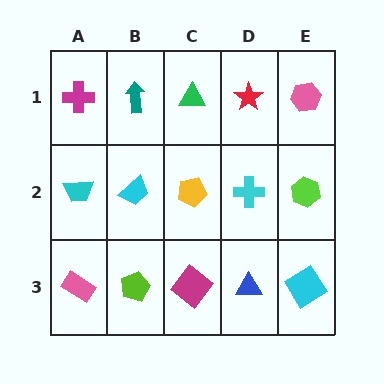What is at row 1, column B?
A teal arrow.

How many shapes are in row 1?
5 shapes.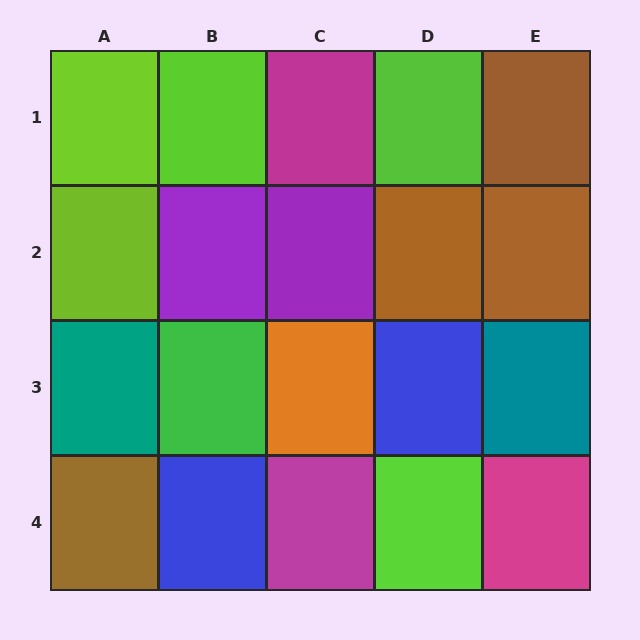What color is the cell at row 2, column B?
Purple.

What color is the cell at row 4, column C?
Magenta.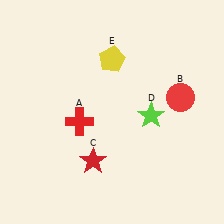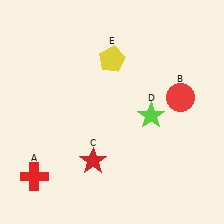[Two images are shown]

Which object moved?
The red cross (A) moved down.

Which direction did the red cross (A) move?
The red cross (A) moved down.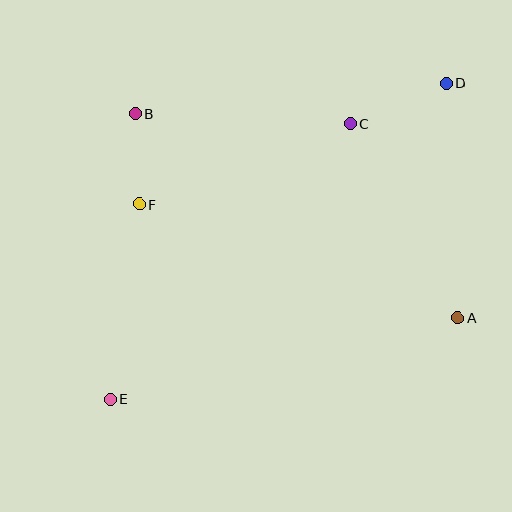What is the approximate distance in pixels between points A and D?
The distance between A and D is approximately 235 pixels.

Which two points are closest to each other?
Points B and F are closest to each other.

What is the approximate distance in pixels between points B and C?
The distance between B and C is approximately 215 pixels.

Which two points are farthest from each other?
Points D and E are farthest from each other.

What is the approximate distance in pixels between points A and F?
The distance between A and F is approximately 338 pixels.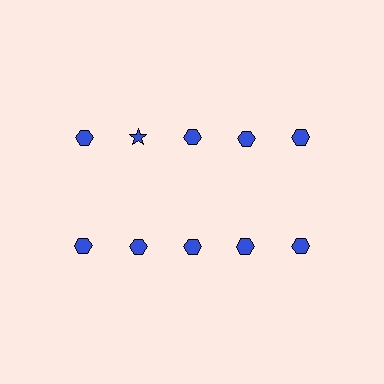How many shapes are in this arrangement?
There are 10 shapes arranged in a grid pattern.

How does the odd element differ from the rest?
It has a different shape: star instead of hexagon.